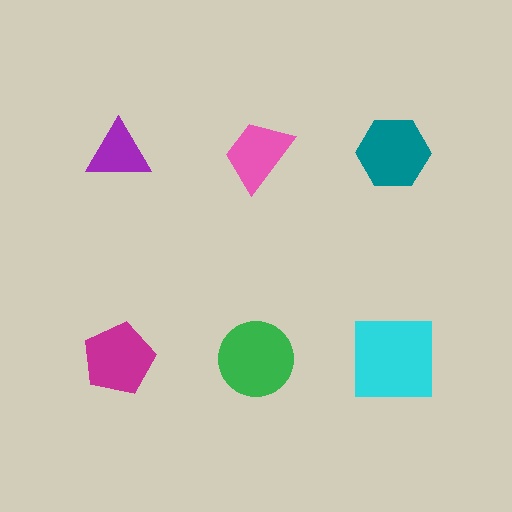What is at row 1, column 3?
A teal hexagon.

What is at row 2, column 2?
A green circle.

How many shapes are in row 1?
3 shapes.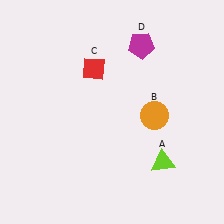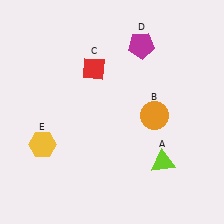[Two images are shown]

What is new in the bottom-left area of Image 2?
A yellow hexagon (E) was added in the bottom-left area of Image 2.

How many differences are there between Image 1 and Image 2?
There is 1 difference between the two images.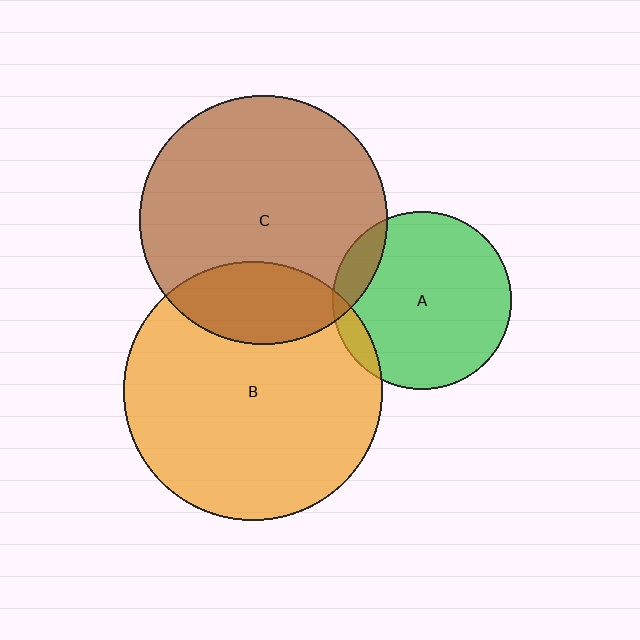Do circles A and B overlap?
Yes.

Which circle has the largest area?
Circle B (orange).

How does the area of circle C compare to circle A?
Approximately 1.9 times.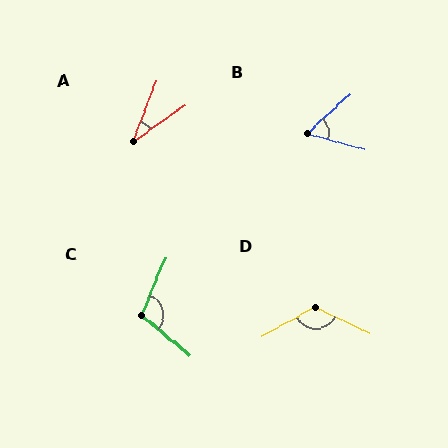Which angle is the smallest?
A, at approximately 34 degrees.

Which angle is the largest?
D, at approximately 124 degrees.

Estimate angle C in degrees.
Approximately 108 degrees.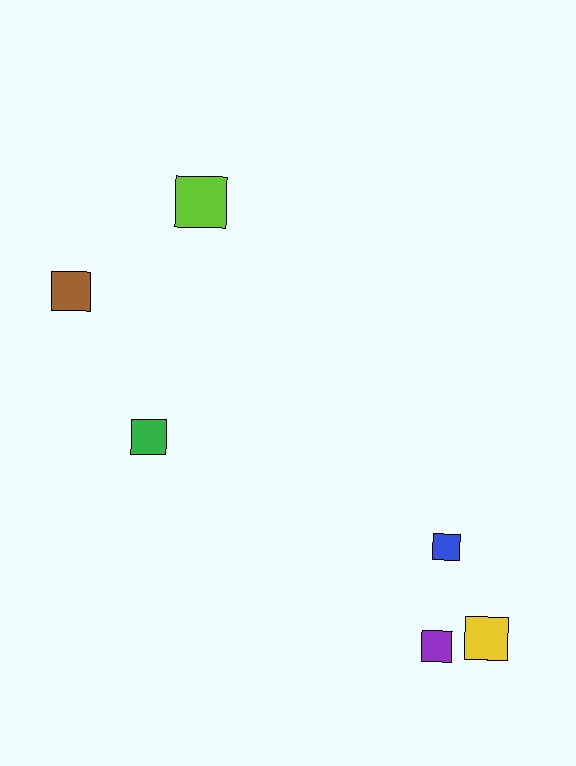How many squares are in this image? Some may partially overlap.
There are 6 squares.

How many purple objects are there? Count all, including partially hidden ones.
There is 1 purple object.